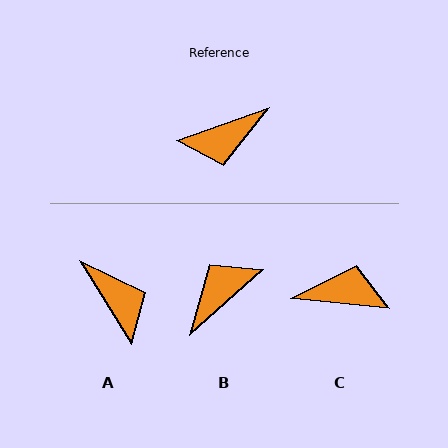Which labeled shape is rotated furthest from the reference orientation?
B, about 158 degrees away.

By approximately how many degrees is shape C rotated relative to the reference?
Approximately 155 degrees counter-clockwise.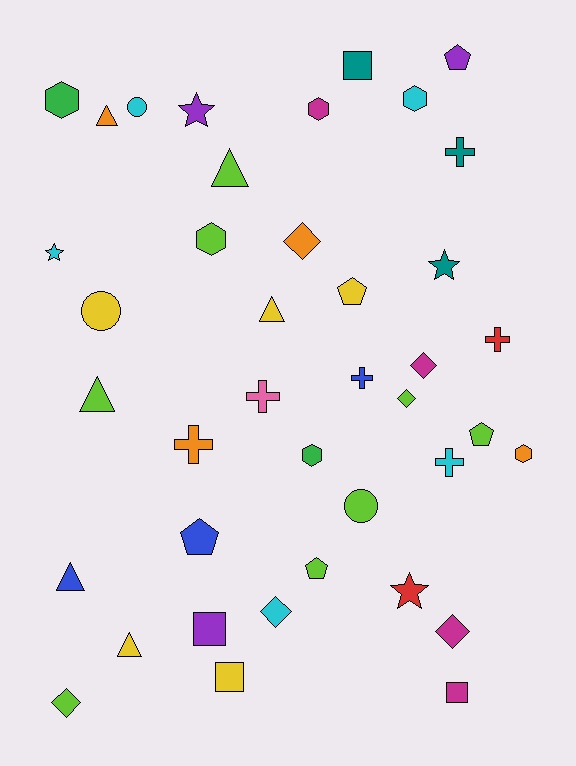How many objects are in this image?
There are 40 objects.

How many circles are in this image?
There are 3 circles.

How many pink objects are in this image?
There is 1 pink object.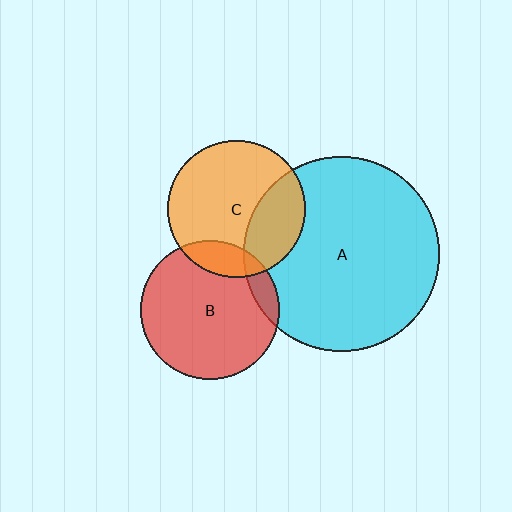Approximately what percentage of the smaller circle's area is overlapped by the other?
Approximately 10%.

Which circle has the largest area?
Circle A (cyan).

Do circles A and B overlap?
Yes.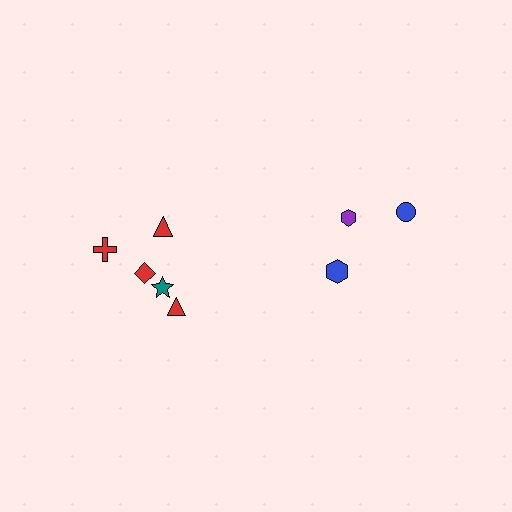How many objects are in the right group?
There are 3 objects.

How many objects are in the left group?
There are 5 objects.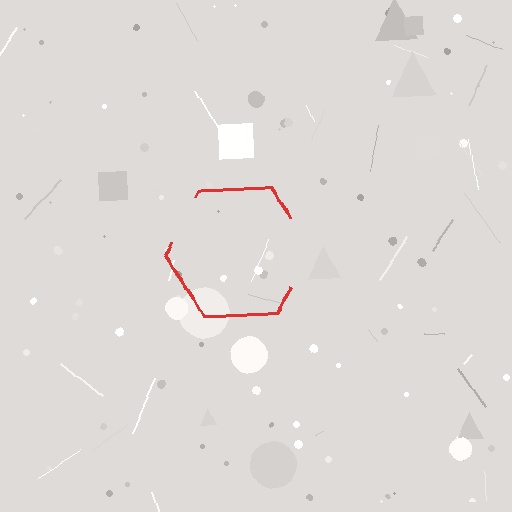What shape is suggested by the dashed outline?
The dashed outline suggests a hexagon.